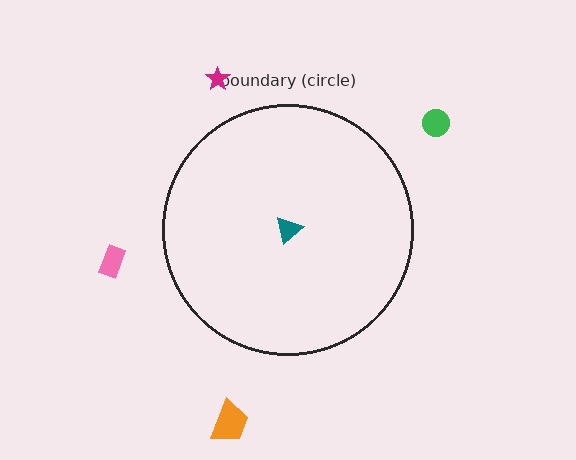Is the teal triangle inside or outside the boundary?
Inside.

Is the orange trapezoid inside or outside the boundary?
Outside.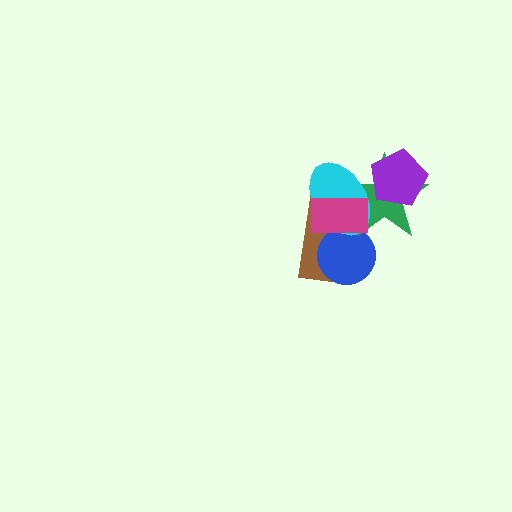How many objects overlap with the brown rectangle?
4 objects overlap with the brown rectangle.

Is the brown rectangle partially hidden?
Yes, it is partially covered by another shape.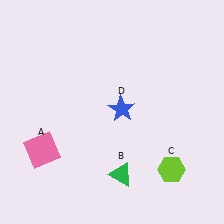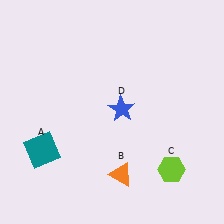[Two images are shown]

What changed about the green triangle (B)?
In Image 1, B is green. In Image 2, it changed to orange.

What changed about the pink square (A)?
In Image 1, A is pink. In Image 2, it changed to teal.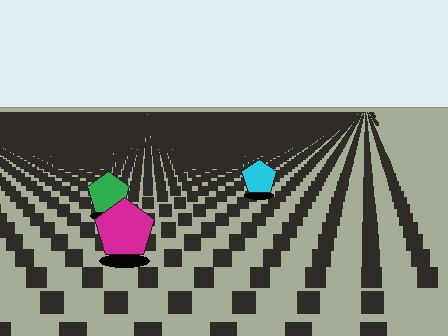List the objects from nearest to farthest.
From nearest to farthest: the magenta pentagon, the green pentagon, the cyan pentagon.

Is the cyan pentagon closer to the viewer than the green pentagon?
No. The green pentagon is closer — you can tell from the texture gradient: the ground texture is coarser near it.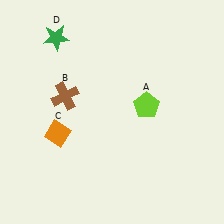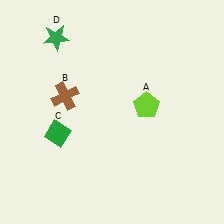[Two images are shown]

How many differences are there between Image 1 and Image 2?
There is 1 difference between the two images.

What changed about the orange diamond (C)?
In Image 1, C is orange. In Image 2, it changed to green.